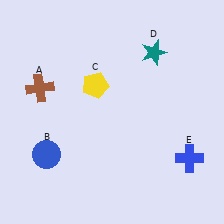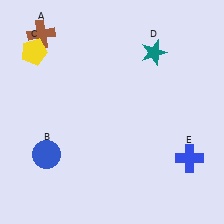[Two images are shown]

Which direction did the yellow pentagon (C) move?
The yellow pentagon (C) moved left.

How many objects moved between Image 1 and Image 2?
2 objects moved between the two images.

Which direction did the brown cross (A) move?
The brown cross (A) moved up.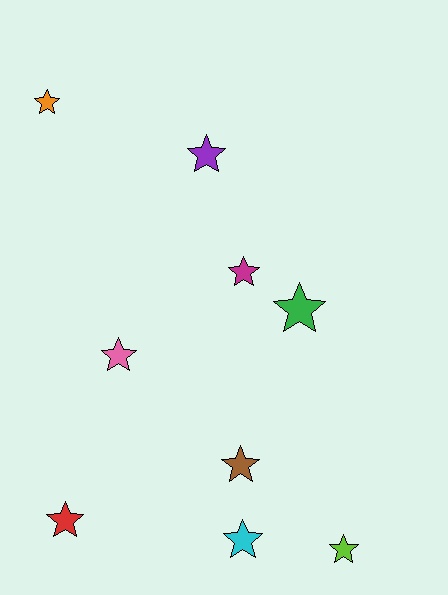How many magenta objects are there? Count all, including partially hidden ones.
There is 1 magenta object.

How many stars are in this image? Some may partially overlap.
There are 9 stars.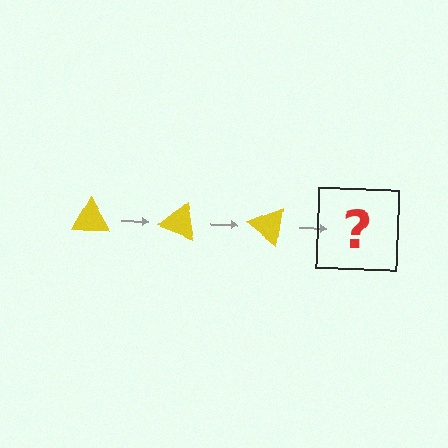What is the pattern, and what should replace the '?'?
The pattern is that the triangle rotates 20 degrees each step. The '?' should be a yellow triangle rotated 60 degrees.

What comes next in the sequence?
The next element should be a yellow triangle rotated 60 degrees.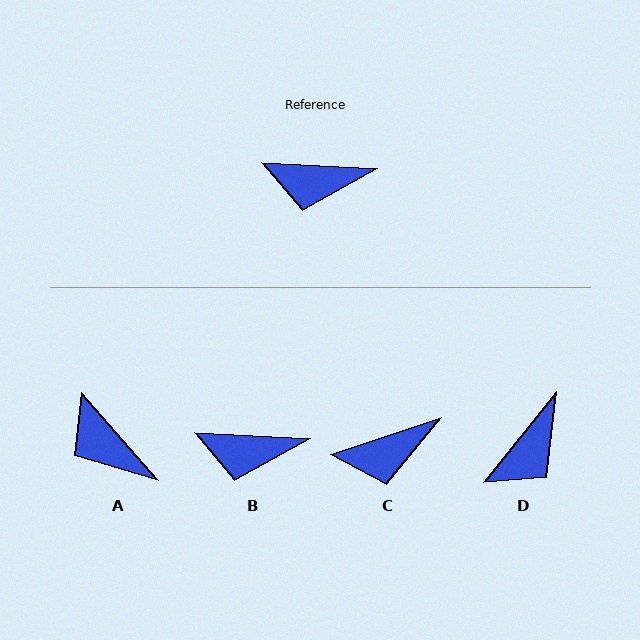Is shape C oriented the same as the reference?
No, it is off by about 21 degrees.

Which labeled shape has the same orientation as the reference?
B.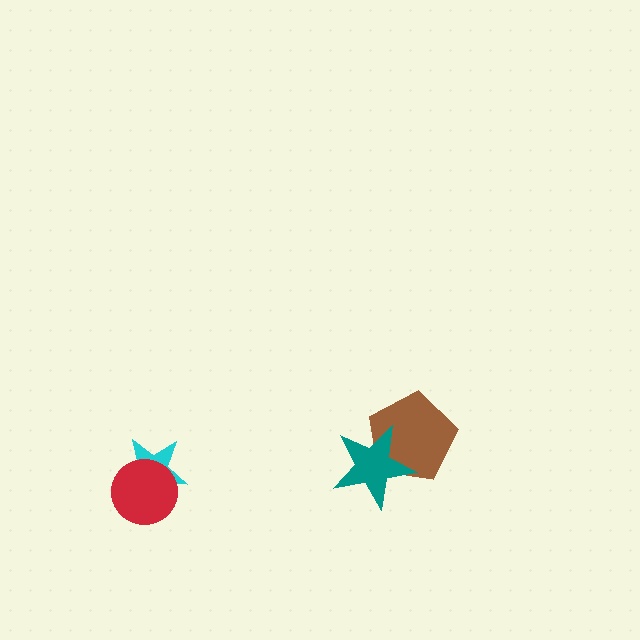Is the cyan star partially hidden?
Yes, it is partially covered by another shape.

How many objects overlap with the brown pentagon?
1 object overlaps with the brown pentagon.